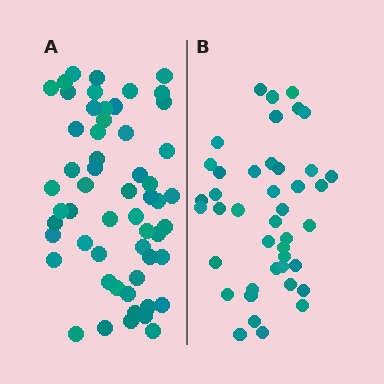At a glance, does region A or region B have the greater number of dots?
Region A (the left region) has more dots.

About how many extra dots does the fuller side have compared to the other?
Region A has approximately 15 more dots than region B.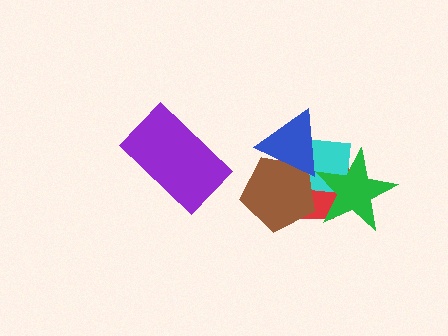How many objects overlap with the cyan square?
4 objects overlap with the cyan square.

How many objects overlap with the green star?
3 objects overlap with the green star.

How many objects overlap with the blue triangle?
3 objects overlap with the blue triangle.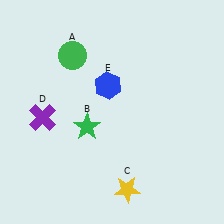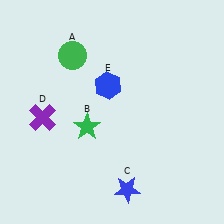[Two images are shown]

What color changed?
The star (C) changed from yellow in Image 1 to blue in Image 2.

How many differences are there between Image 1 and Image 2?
There is 1 difference between the two images.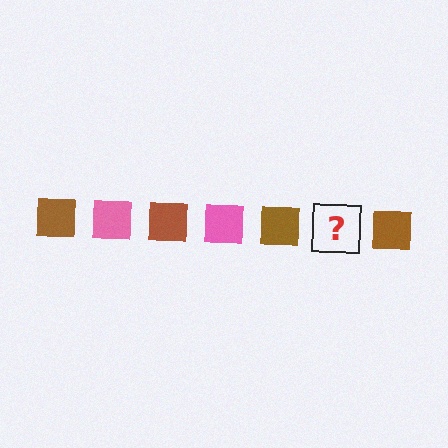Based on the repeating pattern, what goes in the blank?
The blank should be a pink square.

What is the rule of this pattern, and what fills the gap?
The rule is that the pattern cycles through brown, pink squares. The gap should be filled with a pink square.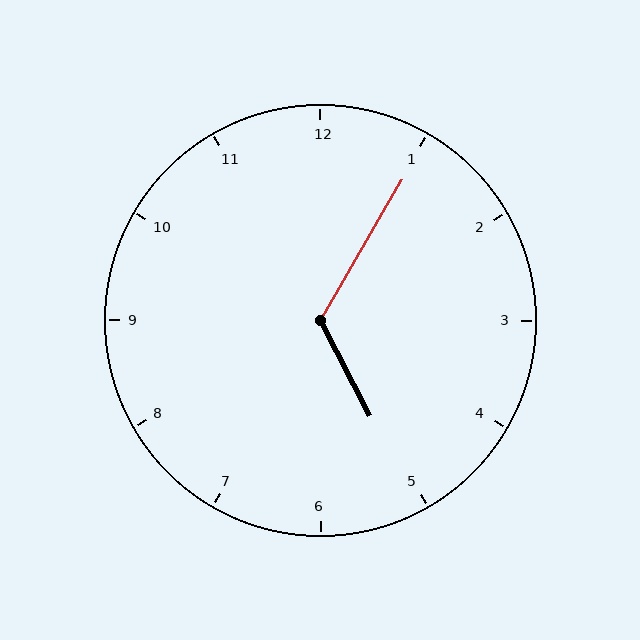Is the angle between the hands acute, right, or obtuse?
It is obtuse.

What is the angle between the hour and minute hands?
Approximately 122 degrees.